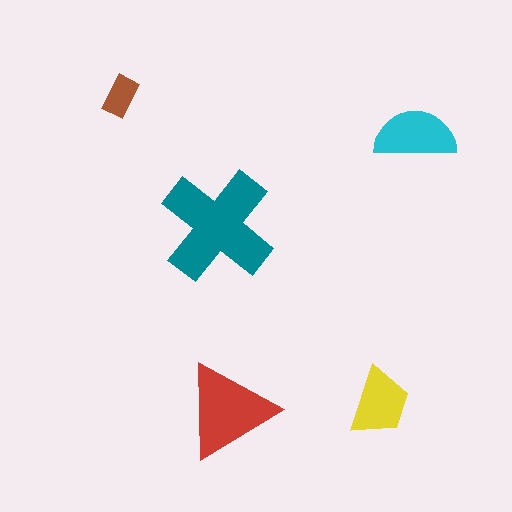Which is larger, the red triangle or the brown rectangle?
The red triangle.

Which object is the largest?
The teal cross.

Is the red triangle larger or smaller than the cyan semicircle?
Larger.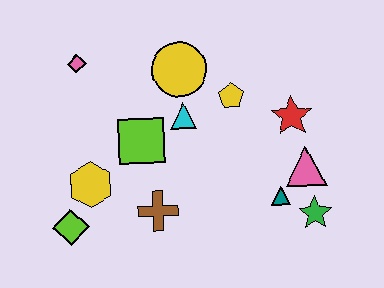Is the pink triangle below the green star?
No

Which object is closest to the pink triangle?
The teal triangle is closest to the pink triangle.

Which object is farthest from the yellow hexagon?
The green star is farthest from the yellow hexagon.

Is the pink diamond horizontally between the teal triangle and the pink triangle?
No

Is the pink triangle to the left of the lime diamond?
No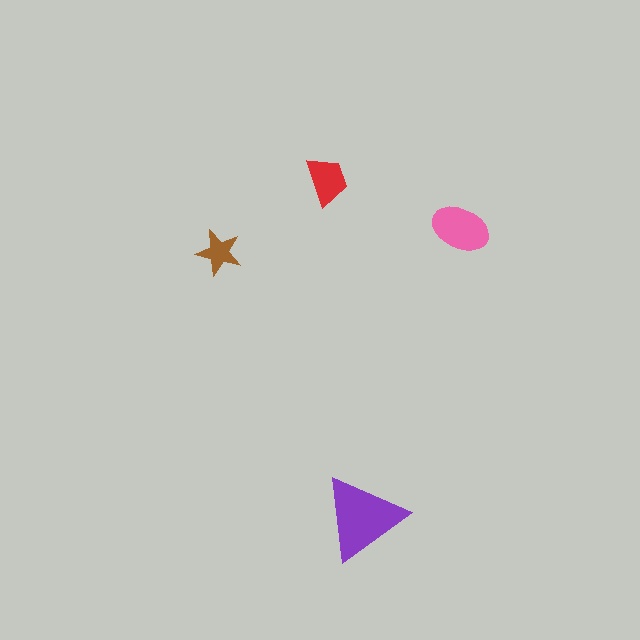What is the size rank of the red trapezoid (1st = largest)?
3rd.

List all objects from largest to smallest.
The purple triangle, the pink ellipse, the red trapezoid, the brown star.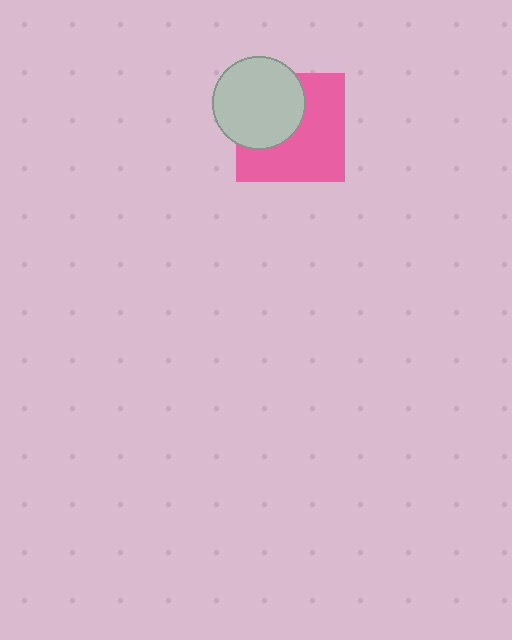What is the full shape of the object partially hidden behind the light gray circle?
The partially hidden object is a pink square.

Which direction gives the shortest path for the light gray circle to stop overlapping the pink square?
Moving toward the upper-left gives the shortest separation.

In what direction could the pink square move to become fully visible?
The pink square could move toward the lower-right. That would shift it out from behind the light gray circle entirely.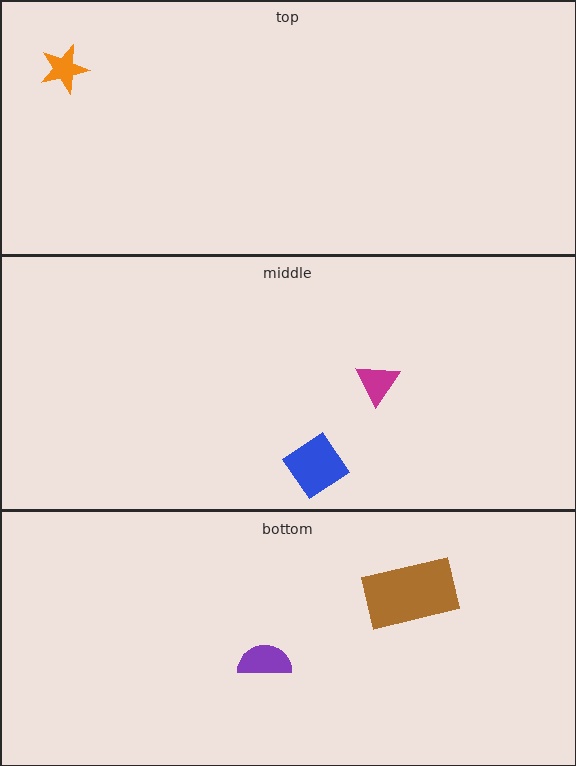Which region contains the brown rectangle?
The bottom region.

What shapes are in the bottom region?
The brown rectangle, the purple semicircle.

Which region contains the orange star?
The top region.